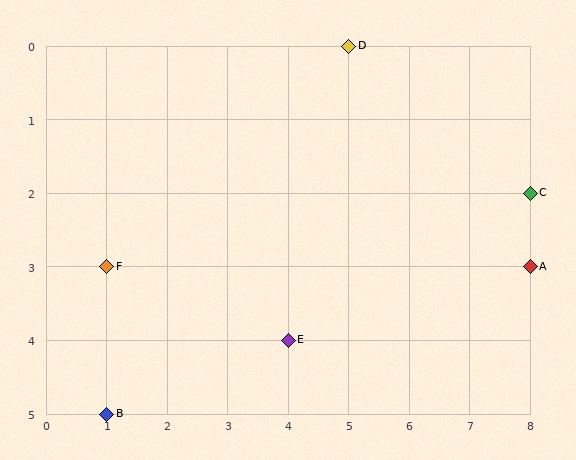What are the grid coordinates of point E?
Point E is at grid coordinates (4, 4).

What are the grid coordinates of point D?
Point D is at grid coordinates (5, 0).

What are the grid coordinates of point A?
Point A is at grid coordinates (8, 3).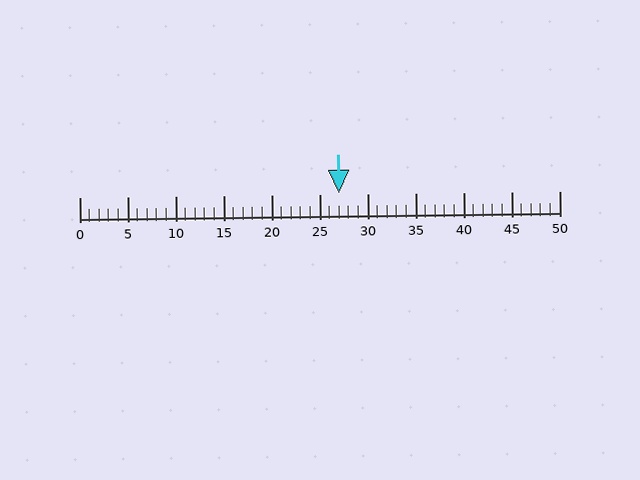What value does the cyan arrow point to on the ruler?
The cyan arrow points to approximately 27.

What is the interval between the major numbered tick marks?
The major tick marks are spaced 5 units apart.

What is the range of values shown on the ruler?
The ruler shows values from 0 to 50.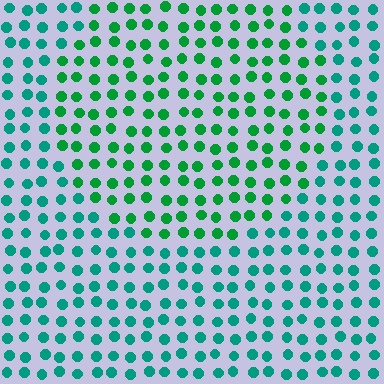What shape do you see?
I see a circle.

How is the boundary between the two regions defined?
The boundary is defined purely by a slight shift in hue (about 31 degrees). Spacing, size, and orientation are identical on both sides.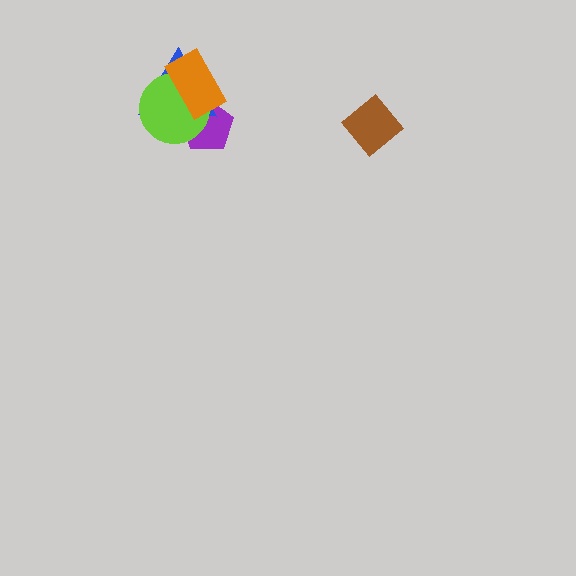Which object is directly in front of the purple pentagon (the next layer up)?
The blue triangle is directly in front of the purple pentagon.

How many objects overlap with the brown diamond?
0 objects overlap with the brown diamond.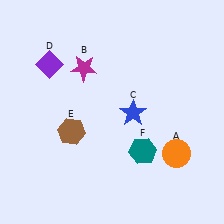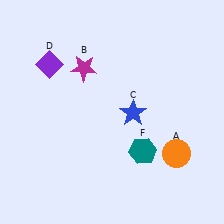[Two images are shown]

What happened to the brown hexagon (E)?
The brown hexagon (E) was removed in Image 2. It was in the bottom-left area of Image 1.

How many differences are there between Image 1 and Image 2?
There is 1 difference between the two images.